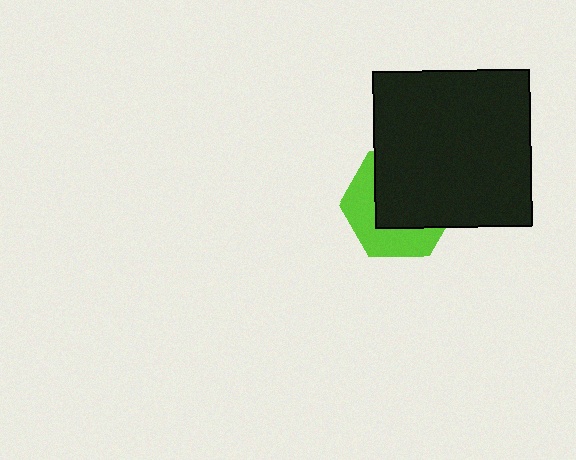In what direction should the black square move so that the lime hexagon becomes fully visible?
The black square should move toward the upper-right. That is the shortest direction to clear the overlap and leave the lime hexagon fully visible.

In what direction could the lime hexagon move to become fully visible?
The lime hexagon could move toward the lower-left. That would shift it out from behind the black square entirely.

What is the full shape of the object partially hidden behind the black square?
The partially hidden object is a lime hexagon.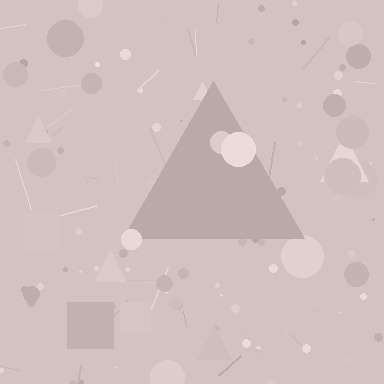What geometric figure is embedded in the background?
A triangle is embedded in the background.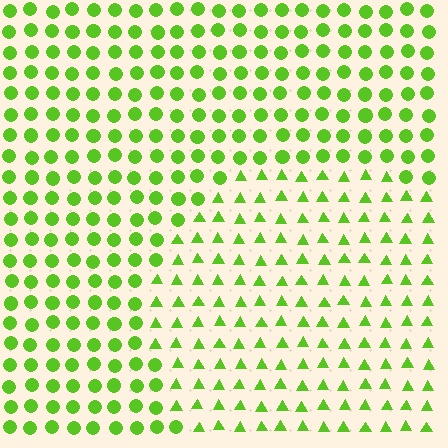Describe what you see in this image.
The image is filled with small lime elements arranged in a uniform grid. A circle-shaped region contains triangles, while the surrounding area contains circles. The boundary is defined purely by the change in element shape.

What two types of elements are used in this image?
The image uses triangles inside the circle region and circles outside it.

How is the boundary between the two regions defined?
The boundary is defined by a change in element shape: triangles inside vs. circles outside. All elements share the same color and spacing.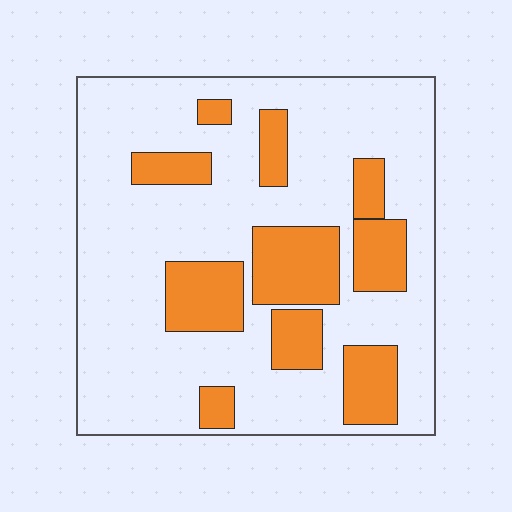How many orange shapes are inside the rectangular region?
10.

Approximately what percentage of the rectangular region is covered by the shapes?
Approximately 25%.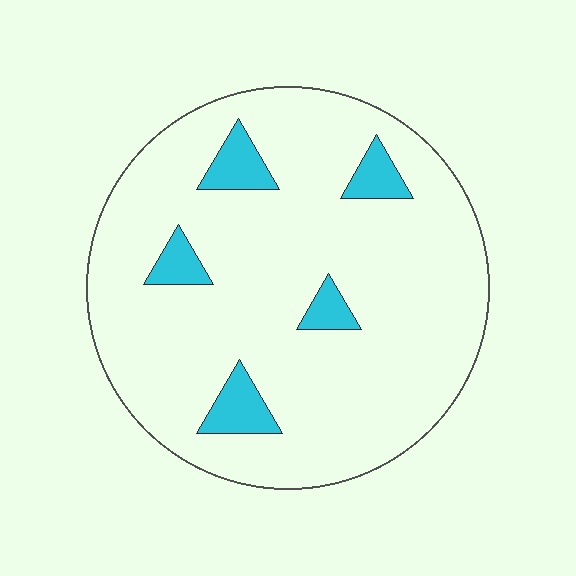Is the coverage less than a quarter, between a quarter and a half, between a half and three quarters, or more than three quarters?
Less than a quarter.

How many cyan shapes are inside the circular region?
5.